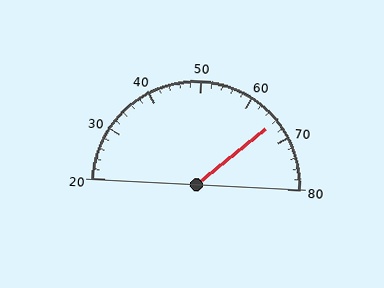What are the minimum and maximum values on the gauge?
The gauge ranges from 20 to 80.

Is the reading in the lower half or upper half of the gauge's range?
The reading is in the upper half of the range (20 to 80).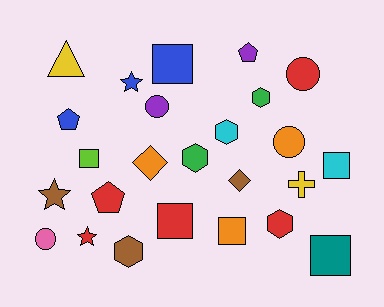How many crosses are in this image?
There is 1 cross.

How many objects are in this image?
There are 25 objects.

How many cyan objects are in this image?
There are 2 cyan objects.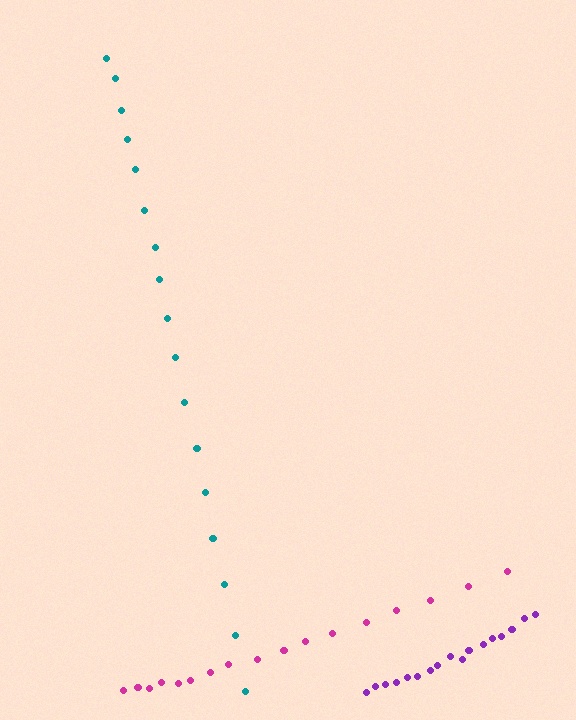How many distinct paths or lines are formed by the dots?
There are 3 distinct paths.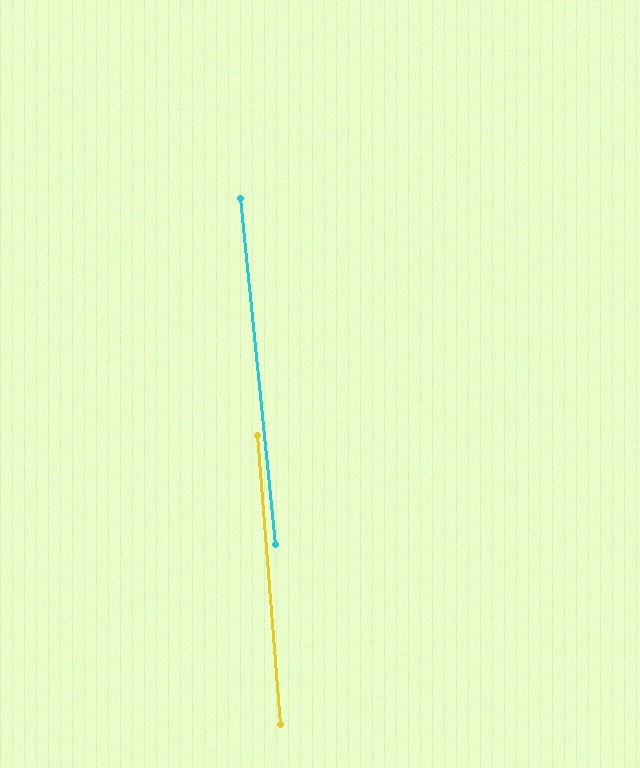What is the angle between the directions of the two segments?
Approximately 1 degree.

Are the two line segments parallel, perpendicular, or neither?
Parallel — their directions differ by only 1.3°.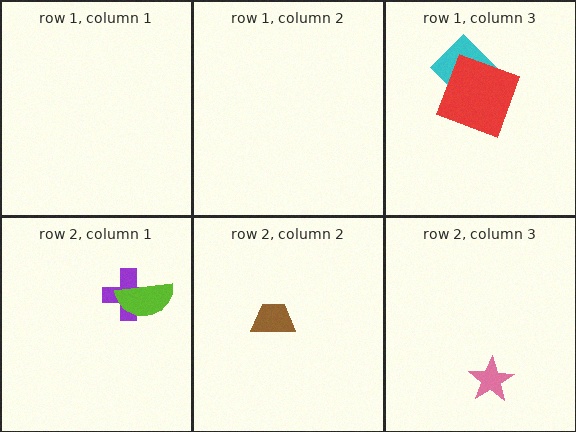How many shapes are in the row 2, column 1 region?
2.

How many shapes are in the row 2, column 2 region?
1.